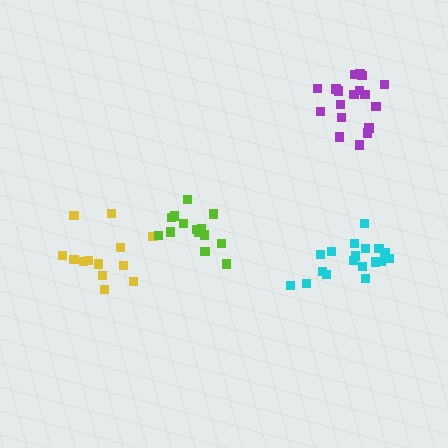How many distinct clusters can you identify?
There are 4 distinct clusters.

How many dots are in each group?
Group 1: 13 dots, Group 2: 18 dots, Group 3: 14 dots, Group 4: 19 dots (64 total).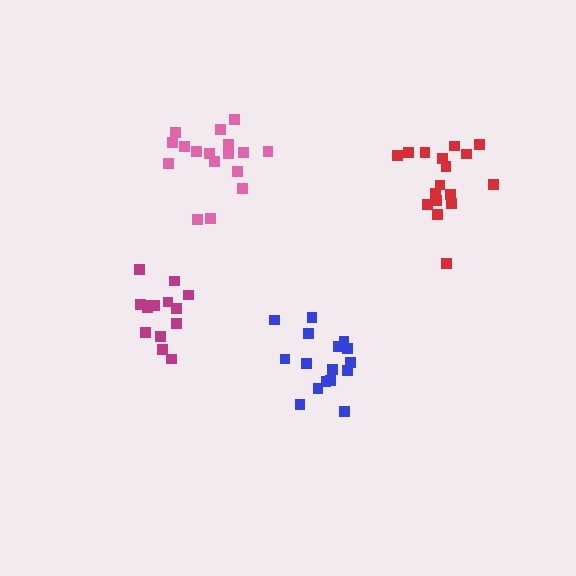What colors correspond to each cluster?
The clusters are colored: blue, pink, magenta, red.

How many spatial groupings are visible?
There are 4 spatial groupings.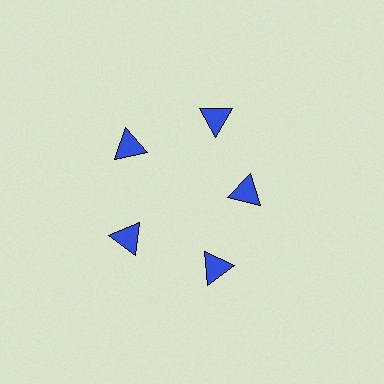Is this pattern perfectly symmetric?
No. The 5 blue triangles are arranged in a ring, but one element near the 3 o'clock position is pulled inward toward the center, breaking the 5-fold rotational symmetry.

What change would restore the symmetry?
The symmetry would be restored by moving it outward, back onto the ring so that all 5 triangles sit at equal angles and equal distance from the center.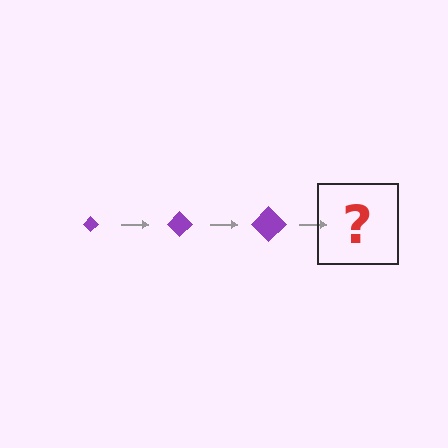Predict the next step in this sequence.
The next step is a purple diamond, larger than the previous one.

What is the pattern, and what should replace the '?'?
The pattern is that the diamond gets progressively larger each step. The '?' should be a purple diamond, larger than the previous one.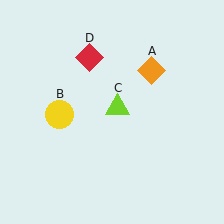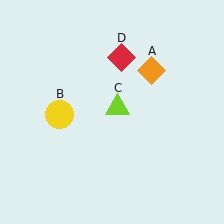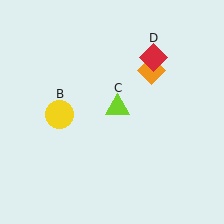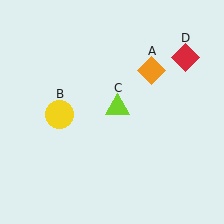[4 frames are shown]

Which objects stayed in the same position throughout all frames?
Orange diamond (object A) and yellow circle (object B) and lime triangle (object C) remained stationary.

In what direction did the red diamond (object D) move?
The red diamond (object D) moved right.